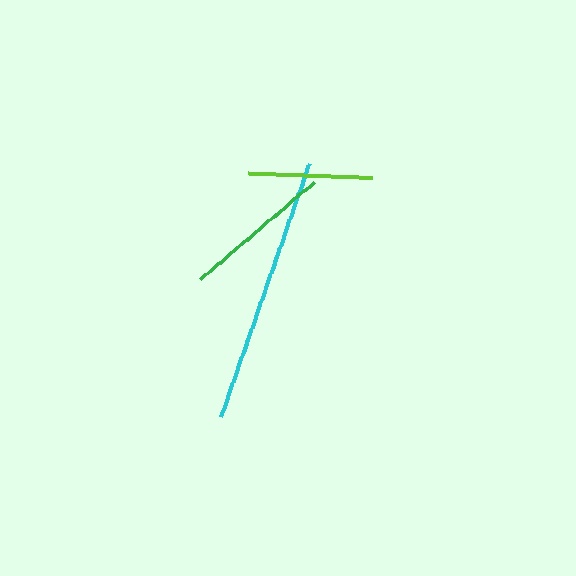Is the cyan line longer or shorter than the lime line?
The cyan line is longer than the lime line.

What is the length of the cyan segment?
The cyan segment is approximately 268 pixels long.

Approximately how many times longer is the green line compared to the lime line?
The green line is approximately 1.2 times the length of the lime line.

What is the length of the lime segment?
The lime segment is approximately 124 pixels long.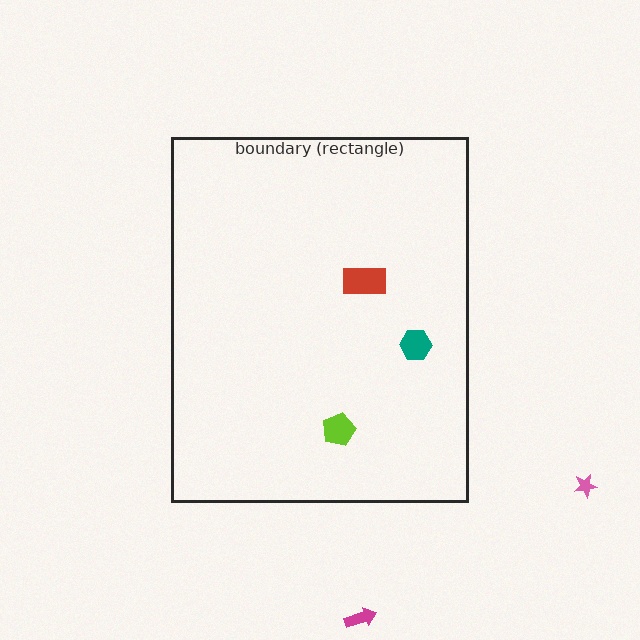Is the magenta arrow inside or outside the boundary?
Outside.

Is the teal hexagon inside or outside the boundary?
Inside.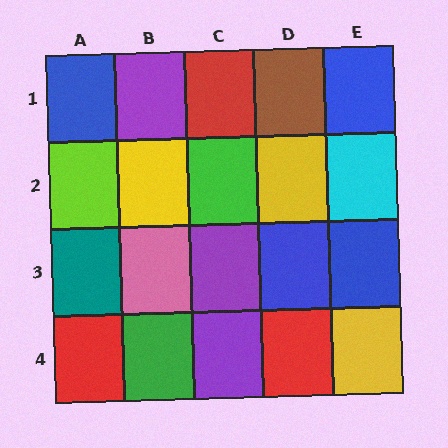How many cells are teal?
1 cell is teal.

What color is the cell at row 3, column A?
Teal.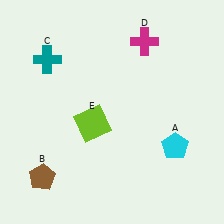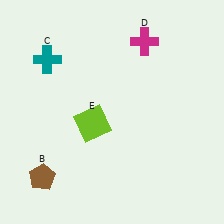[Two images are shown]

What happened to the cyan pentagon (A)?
The cyan pentagon (A) was removed in Image 2. It was in the bottom-right area of Image 1.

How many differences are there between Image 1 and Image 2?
There is 1 difference between the two images.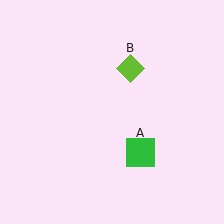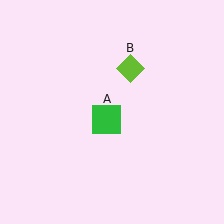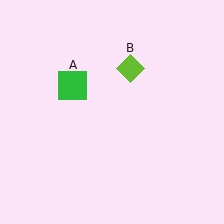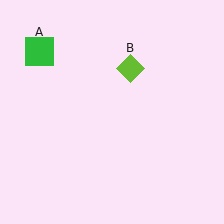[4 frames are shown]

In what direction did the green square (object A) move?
The green square (object A) moved up and to the left.